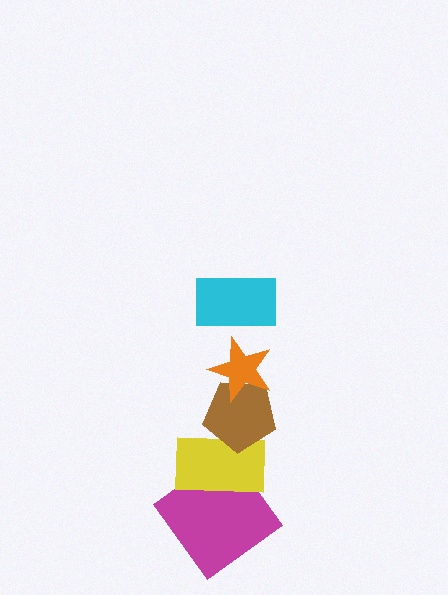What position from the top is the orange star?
The orange star is 2nd from the top.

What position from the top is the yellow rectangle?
The yellow rectangle is 4th from the top.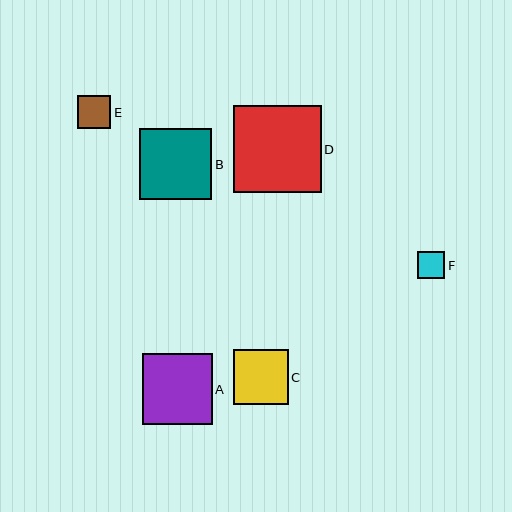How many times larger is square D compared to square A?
Square D is approximately 1.3 times the size of square A.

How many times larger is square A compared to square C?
Square A is approximately 1.3 times the size of square C.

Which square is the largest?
Square D is the largest with a size of approximately 88 pixels.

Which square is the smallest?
Square F is the smallest with a size of approximately 27 pixels.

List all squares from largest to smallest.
From largest to smallest: D, B, A, C, E, F.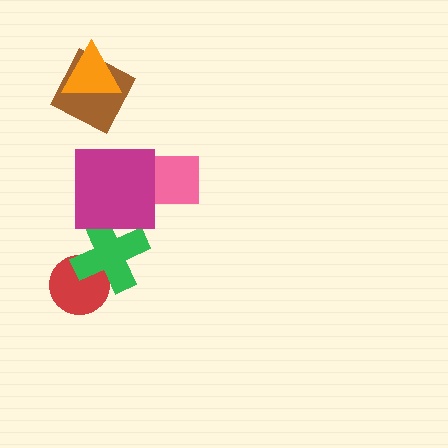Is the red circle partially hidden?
Yes, it is partially covered by another shape.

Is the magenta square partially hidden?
No, no other shape covers it.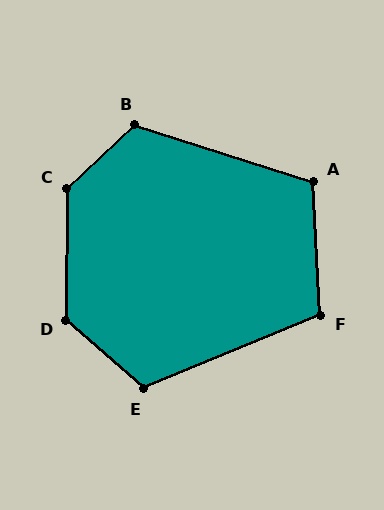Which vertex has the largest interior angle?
C, at approximately 133 degrees.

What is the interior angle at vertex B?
Approximately 120 degrees (obtuse).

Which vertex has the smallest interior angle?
F, at approximately 109 degrees.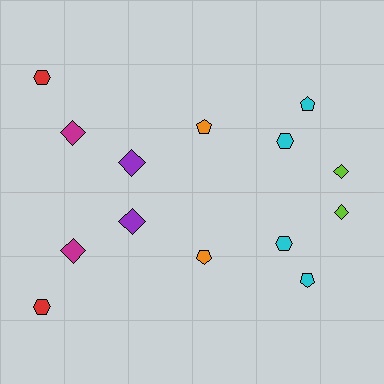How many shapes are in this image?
There are 14 shapes in this image.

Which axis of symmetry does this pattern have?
The pattern has a horizontal axis of symmetry running through the center of the image.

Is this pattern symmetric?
Yes, this pattern has bilateral (reflection) symmetry.